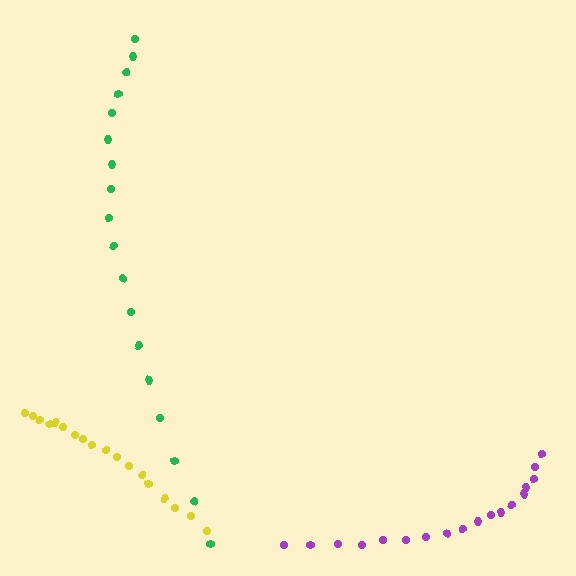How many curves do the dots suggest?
There are 3 distinct paths.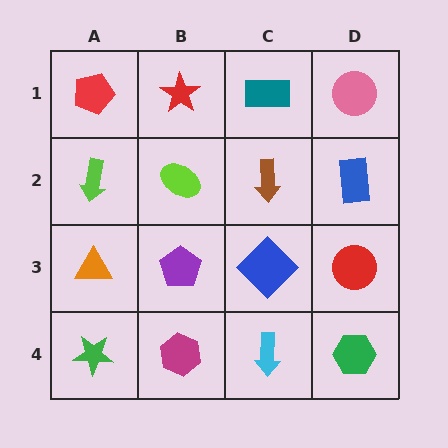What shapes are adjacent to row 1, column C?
A brown arrow (row 2, column C), a red star (row 1, column B), a pink circle (row 1, column D).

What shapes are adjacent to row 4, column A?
An orange triangle (row 3, column A), a magenta hexagon (row 4, column B).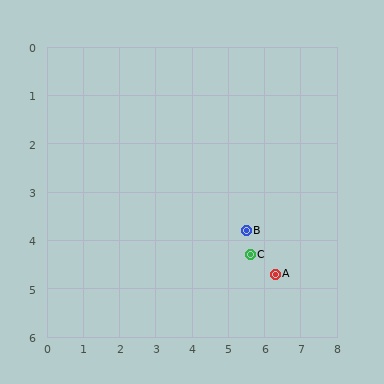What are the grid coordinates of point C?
Point C is at approximately (5.6, 4.3).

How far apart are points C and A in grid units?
Points C and A are about 0.8 grid units apart.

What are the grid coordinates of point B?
Point B is at approximately (5.5, 3.8).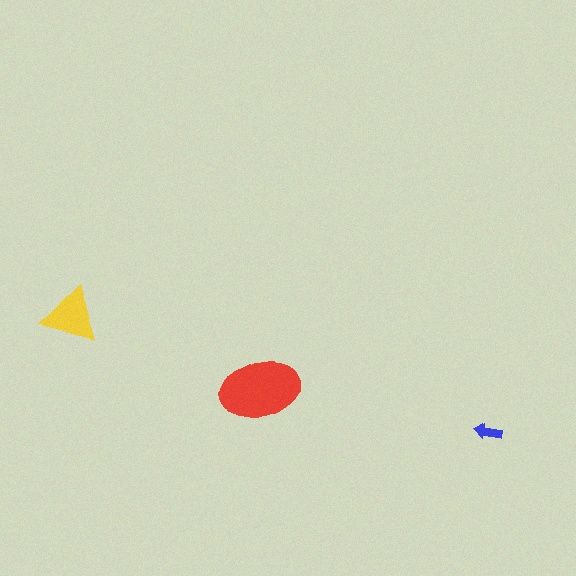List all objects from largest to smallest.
The red ellipse, the yellow triangle, the blue arrow.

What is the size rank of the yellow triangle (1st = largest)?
2nd.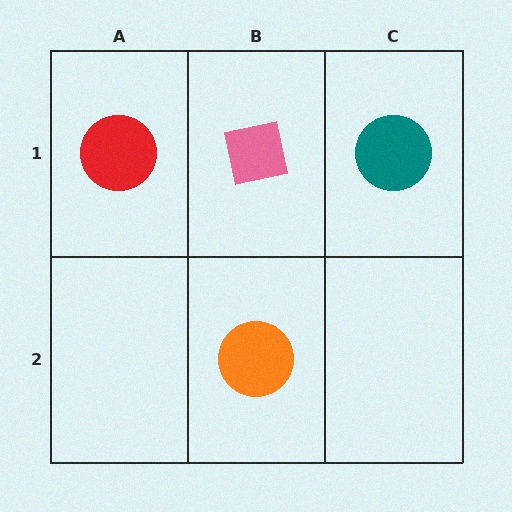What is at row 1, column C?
A teal circle.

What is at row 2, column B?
An orange circle.